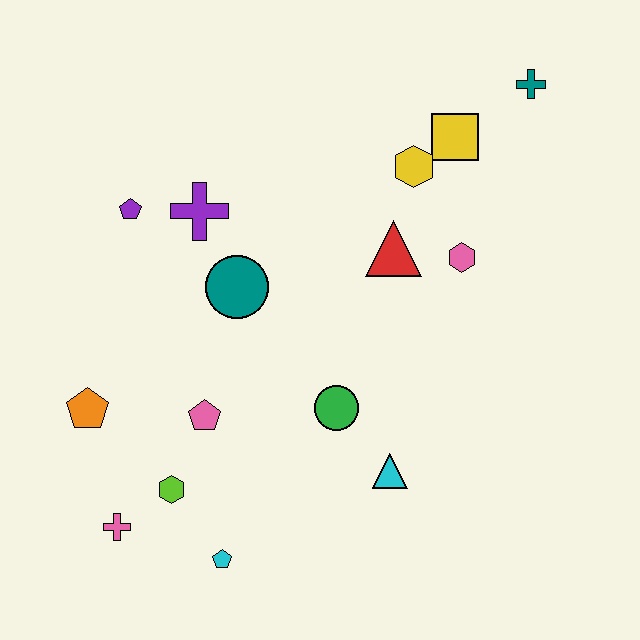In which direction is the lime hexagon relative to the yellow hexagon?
The lime hexagon is below the yellow hexagon.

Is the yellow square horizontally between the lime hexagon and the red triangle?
No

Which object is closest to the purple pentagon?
The purple cross is closest to the purple pentagon.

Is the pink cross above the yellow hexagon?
No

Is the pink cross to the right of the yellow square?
No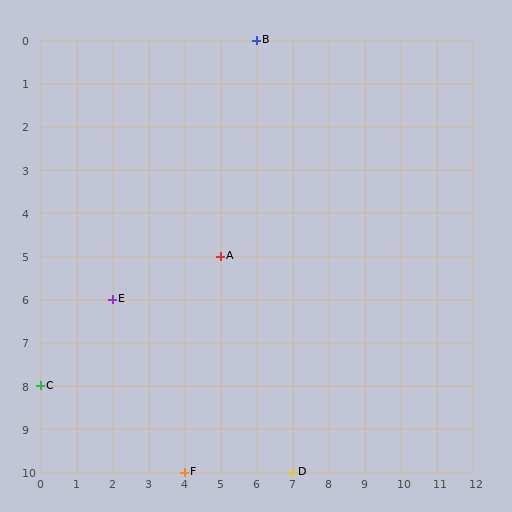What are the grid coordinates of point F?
Point F is at grid coordinates (4, 10).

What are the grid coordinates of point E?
Point E is at grid coordinates (2, 6).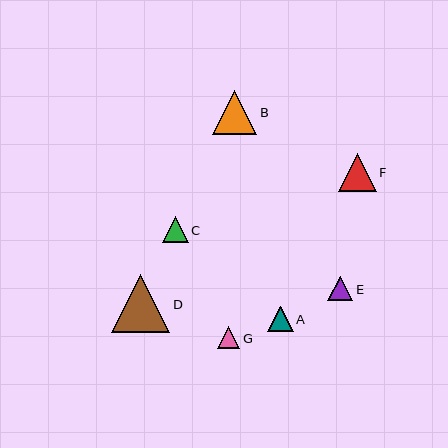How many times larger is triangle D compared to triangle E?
Triangle D is approximately 2.4 times the size of triangle E.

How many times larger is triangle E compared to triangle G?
Triangle E is approximately 1.1 times the size of triangle G.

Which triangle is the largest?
Triangle D is the largest with a size of approximately 58 pixels.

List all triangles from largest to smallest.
From largest to smallest: D, B, F, C, A, E, G.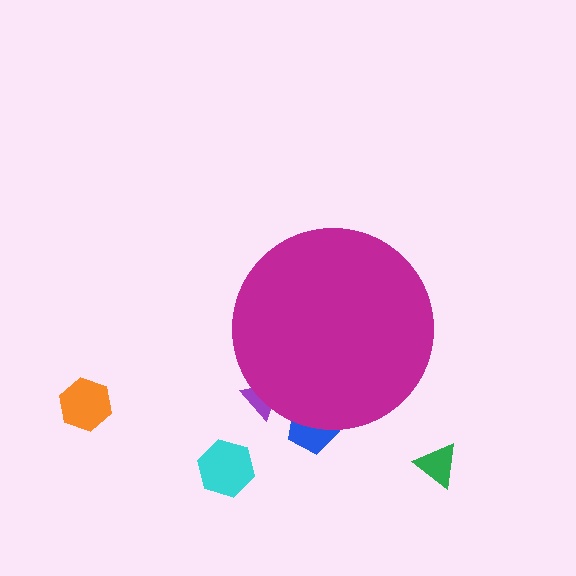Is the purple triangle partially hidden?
Yes, the purple triangle is partially hidden behind the magenta circle.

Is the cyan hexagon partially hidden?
No, the cyan hexagon is fully visible.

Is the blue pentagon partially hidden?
Yes, the blue pentagon is partially hidden behind the magenta circle.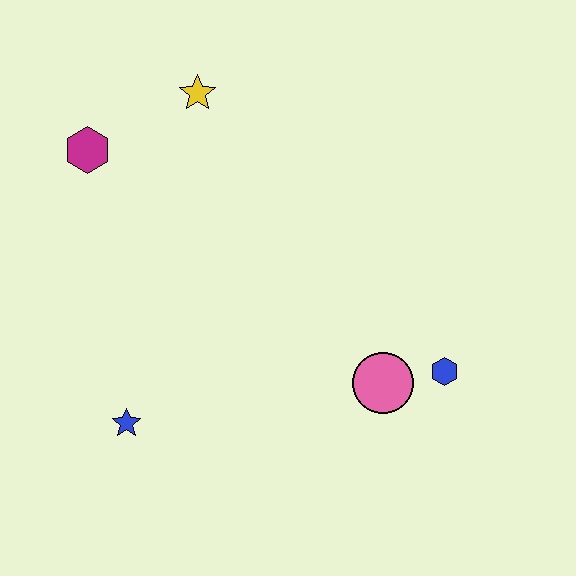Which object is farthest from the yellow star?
The blue hexagon is farthest from the yellow star.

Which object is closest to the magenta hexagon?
The yellow star is closest to the magenta hexagon.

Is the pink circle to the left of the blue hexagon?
Yes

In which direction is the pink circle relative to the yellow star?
The pink circle is below the yellow star.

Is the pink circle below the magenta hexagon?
Yes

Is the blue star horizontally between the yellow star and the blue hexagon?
No